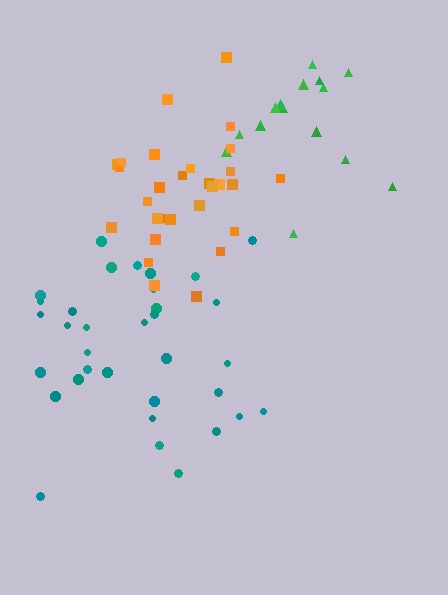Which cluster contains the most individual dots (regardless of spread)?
Teal (35).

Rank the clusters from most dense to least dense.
orange, teal, green.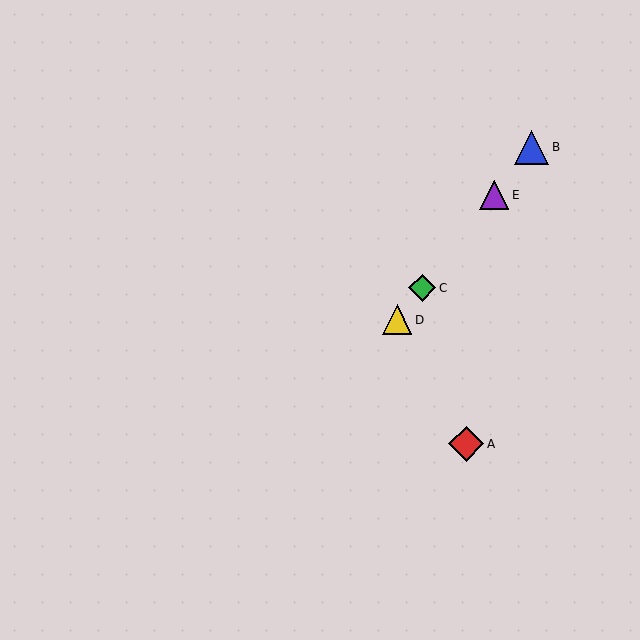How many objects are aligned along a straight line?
4 objects (B, C, D, E) are aligned along a straight line.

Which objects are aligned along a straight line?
Objects B, C, D, E are aligned along a straight line.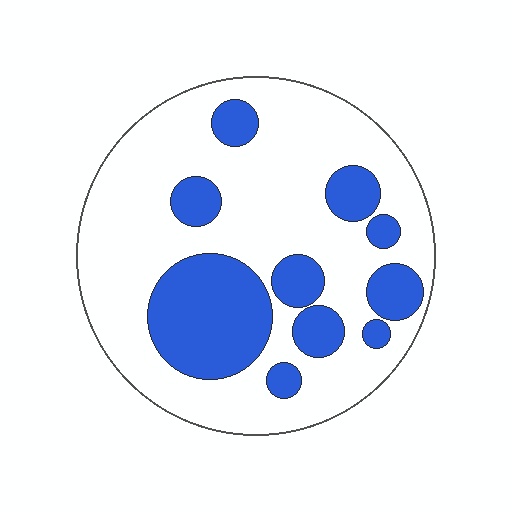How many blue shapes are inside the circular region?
10.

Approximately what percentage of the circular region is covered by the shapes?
Approximately 30%.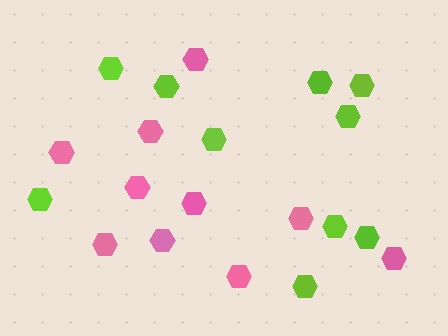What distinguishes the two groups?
There are 2 groups: one group of pink hexagons (10) and one group of lime hexagons (10).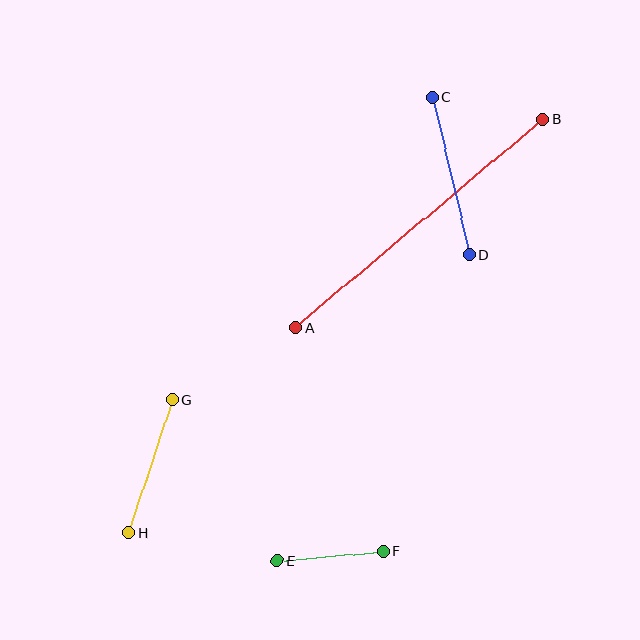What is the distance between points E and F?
The distance is approximately 106 pixels.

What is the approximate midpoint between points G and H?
The midpoint is at approximately (150, 466) pixels.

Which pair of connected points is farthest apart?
Points A and B are farthest apart.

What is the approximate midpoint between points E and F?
The midpoint is at approximately (330, 556) pixels.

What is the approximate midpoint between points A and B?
The midpoint is at approximately (419, 223) pixels.